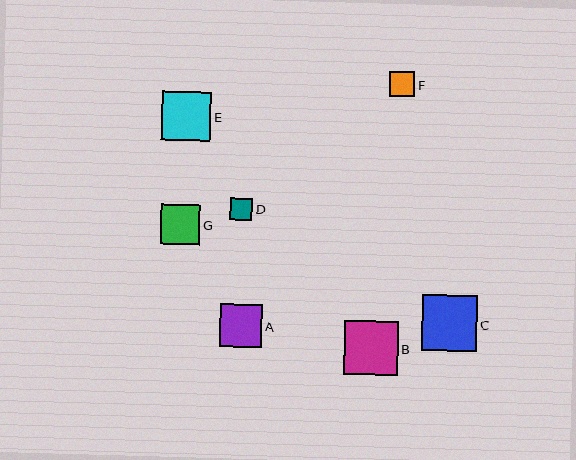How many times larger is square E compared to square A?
Square E is approximately 1.2 times the size of square A.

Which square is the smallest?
Square D is the smallest with a size of approximately 22 pixels.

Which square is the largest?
Square C is the largest with a size of approximately 55 pixels.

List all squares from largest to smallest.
From largest to smallest: C, B, E, A, G, F, D.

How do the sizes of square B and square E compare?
Square B and square E are approximately the same size.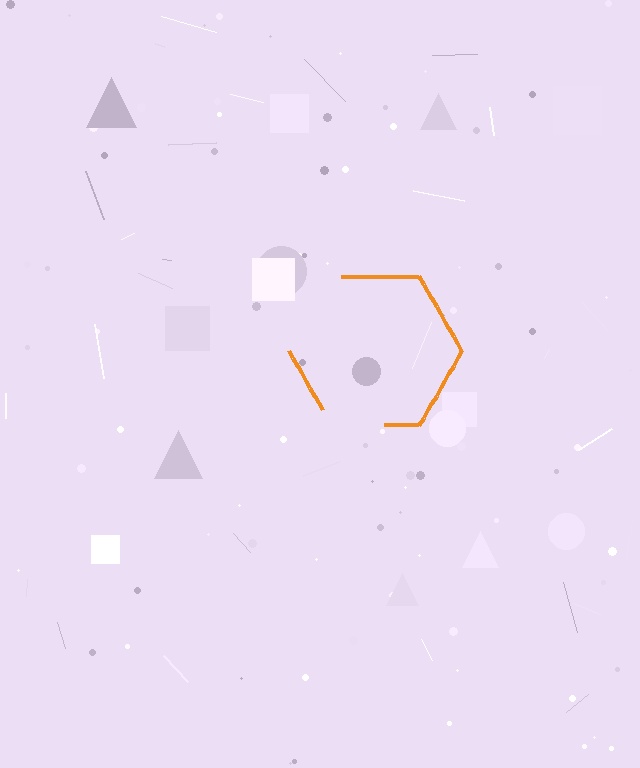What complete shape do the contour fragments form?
The contour fragments form a hexagon.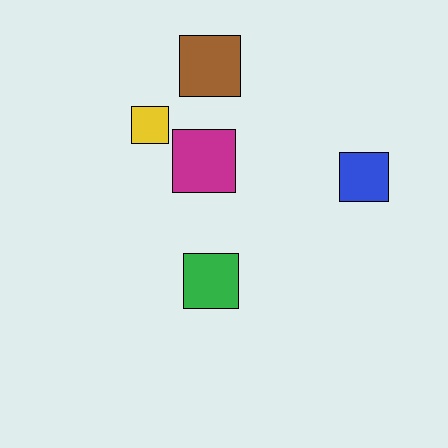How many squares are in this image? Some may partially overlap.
There are 5 squares.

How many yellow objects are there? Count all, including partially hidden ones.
There is 1 yellow object.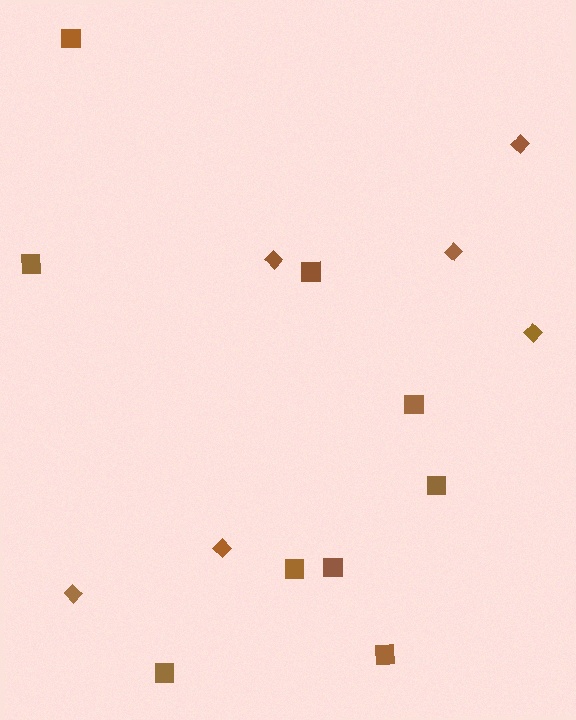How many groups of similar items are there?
There are 2 groups: one group of diamonds (6) and one group of squares (9).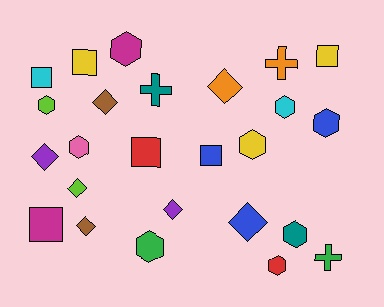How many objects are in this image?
There are 25 objects.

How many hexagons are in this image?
There are 9 hexagons.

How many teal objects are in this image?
There are 2 teal objects.